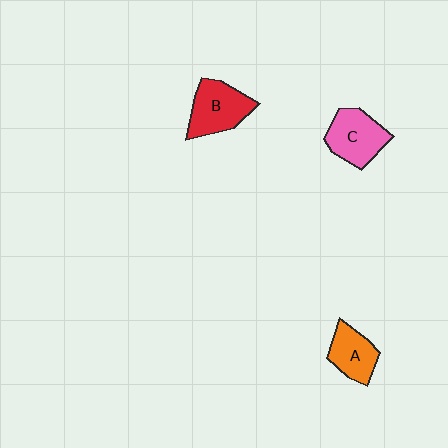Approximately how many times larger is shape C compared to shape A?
Approximately 1.3 times.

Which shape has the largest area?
Shape B (red).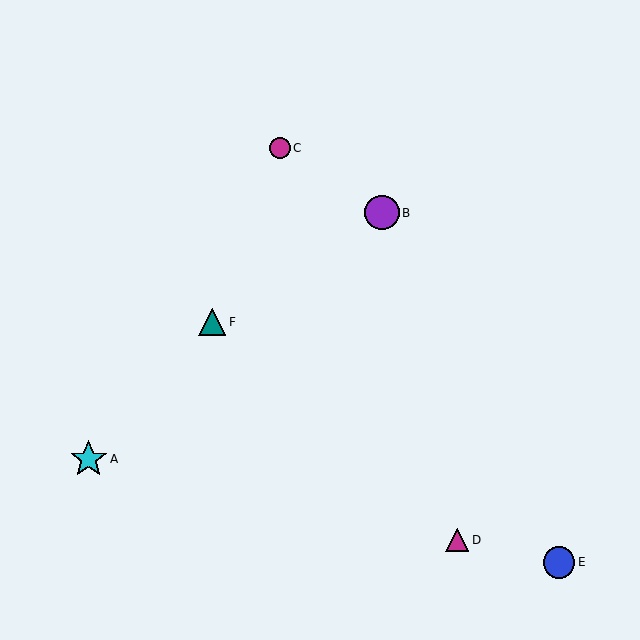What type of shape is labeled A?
Shape A is a cyan star.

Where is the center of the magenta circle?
The center of the magenta circle is at (280, 148).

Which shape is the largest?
The cyan star (labeled A) is the largest.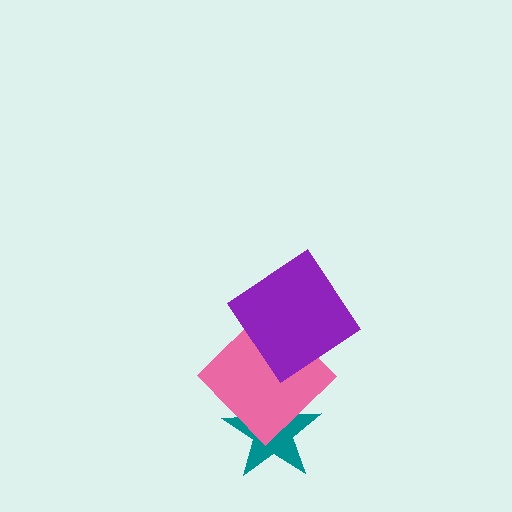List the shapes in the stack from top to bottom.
From top to bottom: the purple diamond, the pink diamond, the teal star.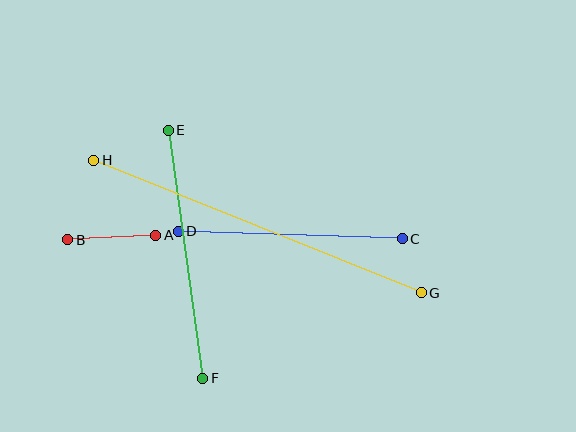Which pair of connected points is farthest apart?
Points G and H are farthest apart.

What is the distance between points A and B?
The distance is approximately 88 pixels.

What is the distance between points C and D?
The distance is approximately 224 pixels.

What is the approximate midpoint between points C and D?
The midpoint is at approximately (290, 235) pixels.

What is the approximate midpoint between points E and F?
The midpoint is at approximately (186, 254) pixels.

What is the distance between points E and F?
The distance is approximately 251 pixels.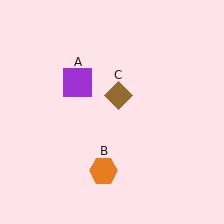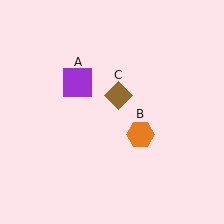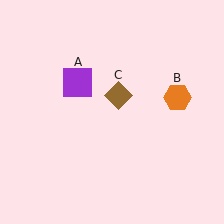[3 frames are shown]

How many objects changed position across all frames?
1 object changed position: orange hexagon (object B).